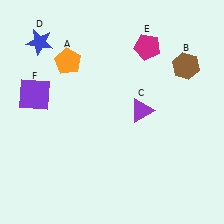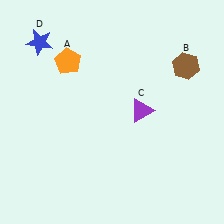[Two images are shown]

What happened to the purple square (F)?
The purple square (F) was removed in Image 2. It was in the top-left area of Image 1.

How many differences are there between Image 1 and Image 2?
There are 2 differences between the two images.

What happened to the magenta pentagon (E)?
The magenta pentagon (E) was removed in Image 2. It was in the top-right area of Image 1.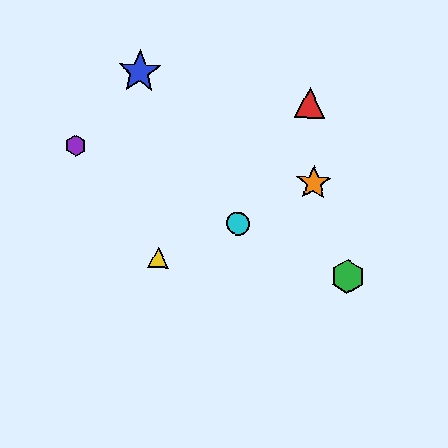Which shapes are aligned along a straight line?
The green hexagon, the purple hexagon, the cyan circle are aligned along a straight line.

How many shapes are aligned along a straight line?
3 shapes (the green hexagon, the purple hexagon, the cyan circle) are aligned along a straight line.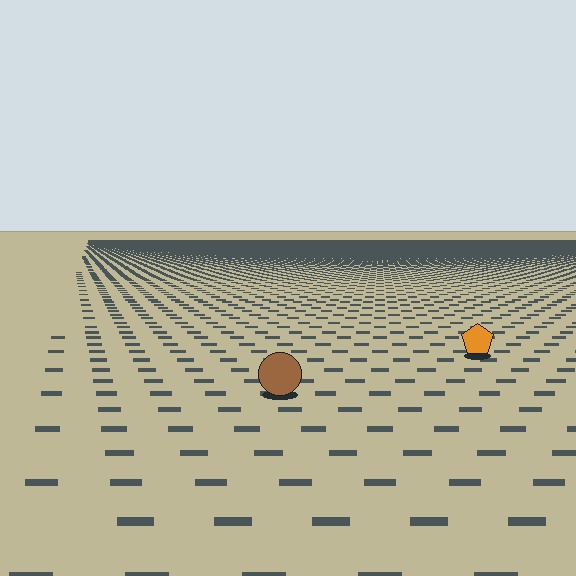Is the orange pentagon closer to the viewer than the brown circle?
No. The brown circle is closer — you can tell from the texture gradient: the ground texture is coarser near it.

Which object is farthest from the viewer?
The orange pentagon is farthest from the viewer. It appears smaller and the ground texture around it is denser.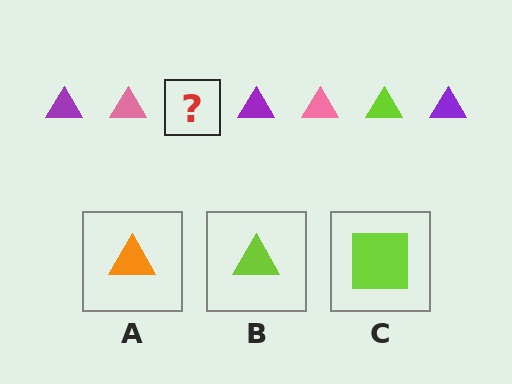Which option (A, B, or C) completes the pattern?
B.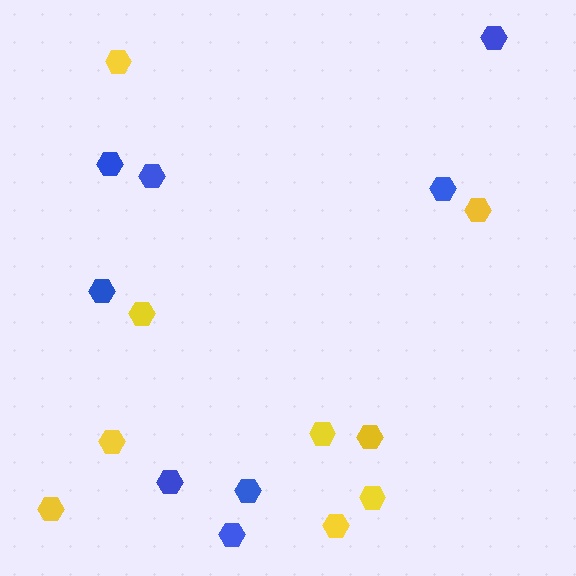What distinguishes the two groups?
There are 2 groups: one group of yellow hexagons (9) and one group of blue hexagons (8).